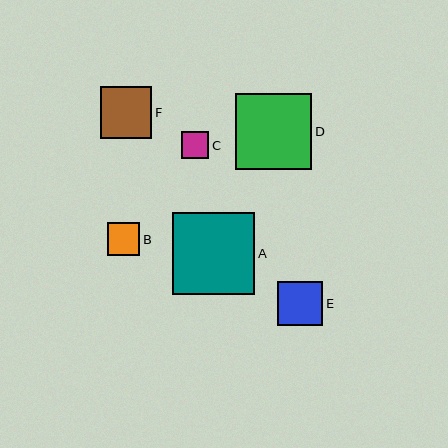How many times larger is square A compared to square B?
Square A is approximately 2.6 times the size of square B.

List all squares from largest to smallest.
From largest to smallest: A, D, F, E, B, C.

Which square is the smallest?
Square C is the smallest with a size of approximately 27 pixels.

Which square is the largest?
Square A is the largest with a size of approximately 82 pixels.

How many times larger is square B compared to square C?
Square B is approximately 1.2 times the size of square C.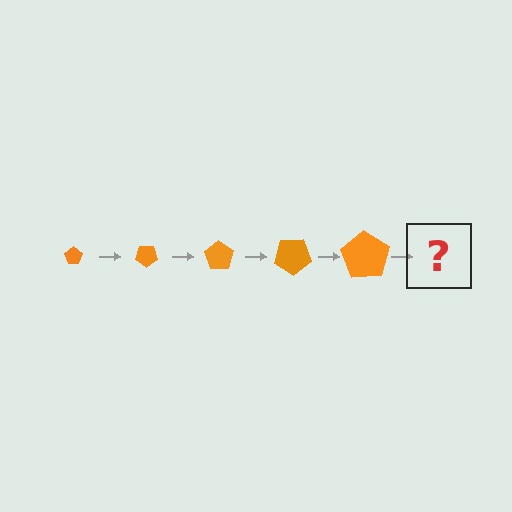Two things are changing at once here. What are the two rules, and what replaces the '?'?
The two rules are that the pentagon grows larger each step and it rotates 35 degrees each step. The '?' should be a pentagon, larger than the previous one and rotated 175 degrees from the start.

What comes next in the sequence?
The next element should be a pentagon, larger than the previous one and rotated 175 degrees from the start.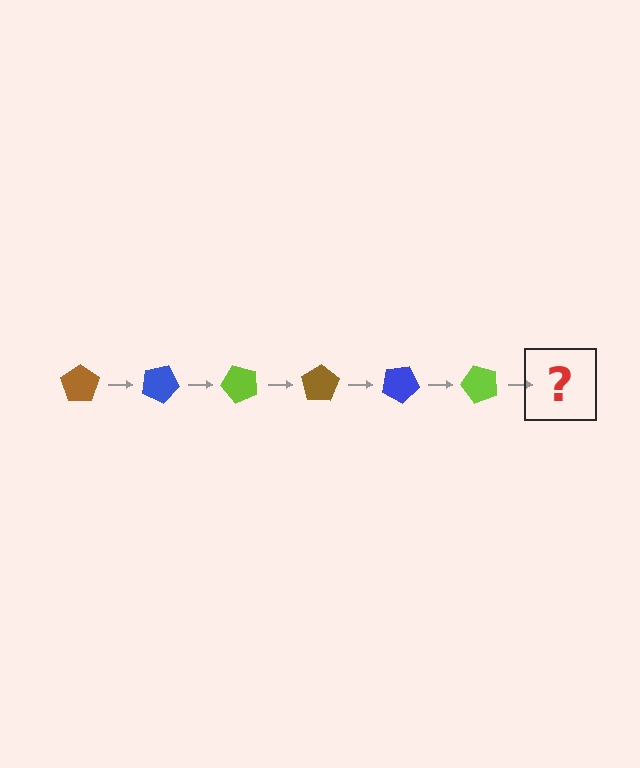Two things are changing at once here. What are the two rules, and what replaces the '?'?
The two rules are that it rotates 25 degrees each step and the color cycles through brown, blue, and lime. The '?' should be a brown pentagon, rotated 150 degrees from the start.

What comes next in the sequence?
The next element should be a brown pentagon, rotated 150 degrees from the start.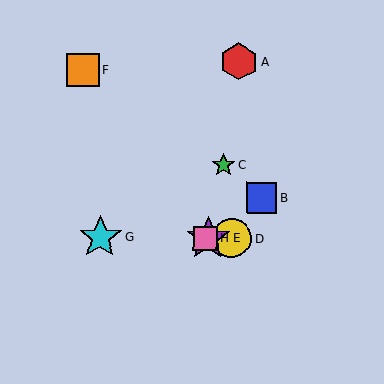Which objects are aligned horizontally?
Objects D, E, G, H are aligned horizontally.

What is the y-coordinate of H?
Object H is at y≈239.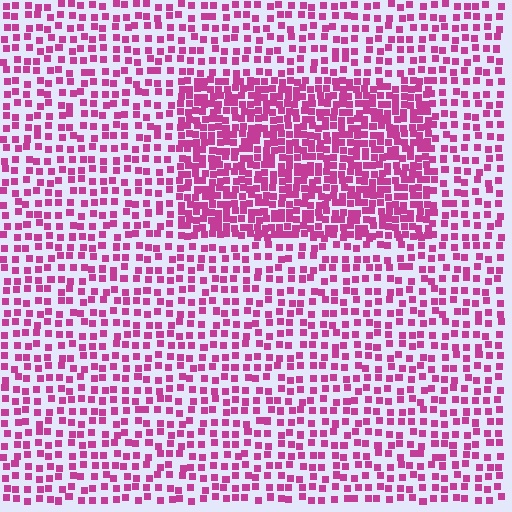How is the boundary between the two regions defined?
The boundary is defined by a change in element density (approximately 2.0x ratio). All elements are the same color, size, and shape.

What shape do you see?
I see a rectangle.